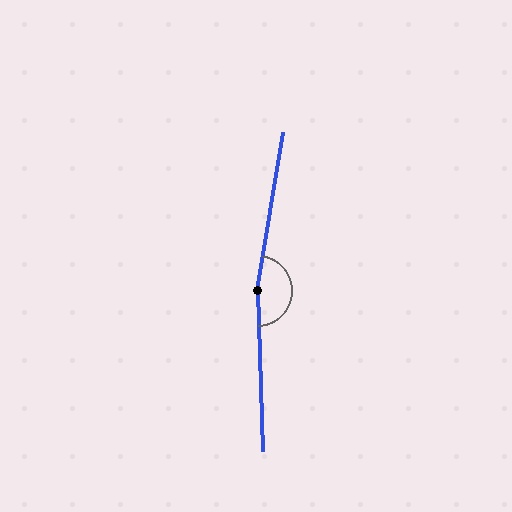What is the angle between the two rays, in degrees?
Approximately 169 degrees.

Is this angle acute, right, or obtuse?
It is obtuse.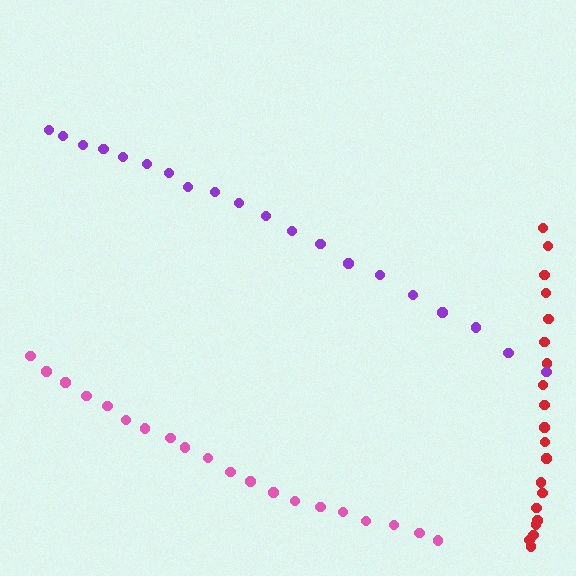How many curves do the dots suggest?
There are 3 distinct paths.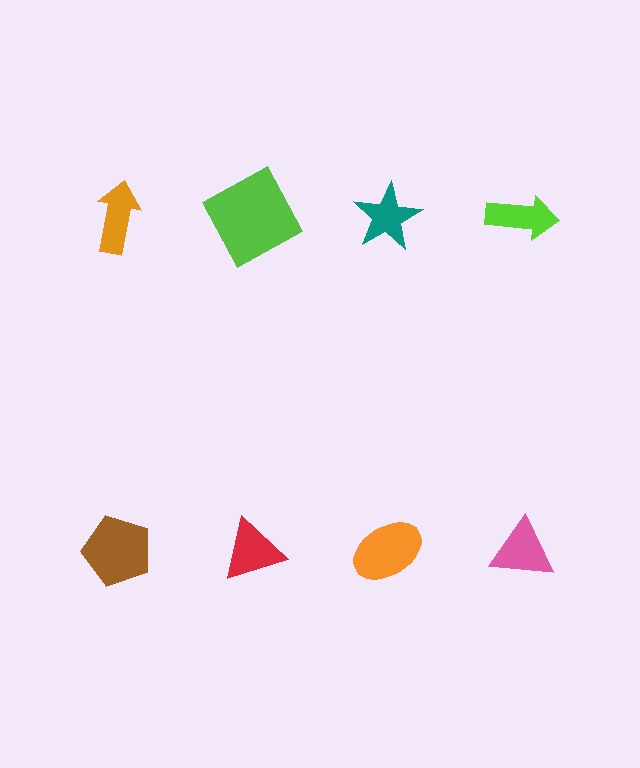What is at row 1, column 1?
An orange arrow.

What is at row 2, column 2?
A red triangle.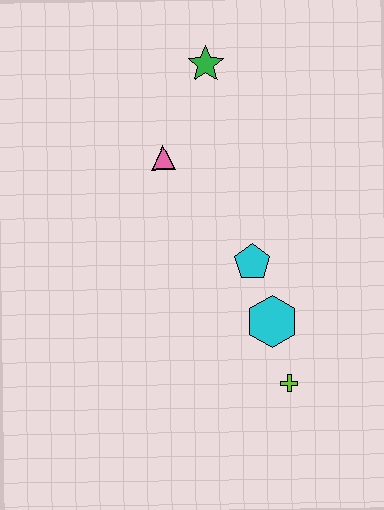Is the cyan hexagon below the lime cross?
No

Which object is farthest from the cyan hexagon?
The green star is farthest from the cyan hexagon.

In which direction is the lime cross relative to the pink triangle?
The lime cross is below the pink triangle.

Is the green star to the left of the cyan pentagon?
Yes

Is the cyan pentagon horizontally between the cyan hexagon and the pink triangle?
Yes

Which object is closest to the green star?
The pink triangle is closest to the green star.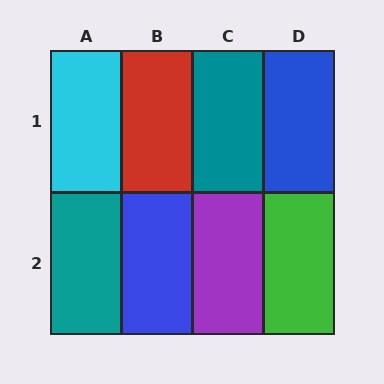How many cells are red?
1 cell is red.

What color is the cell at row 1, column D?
Blue.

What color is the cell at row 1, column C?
Teal.